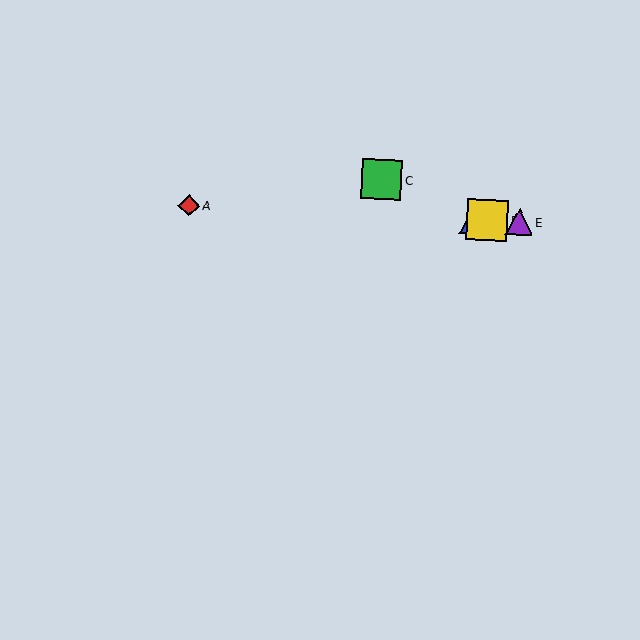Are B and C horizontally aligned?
No, B is at y≈219 and C is at y≈179.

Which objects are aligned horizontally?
Objects A, B, D, E are aligned horizontally.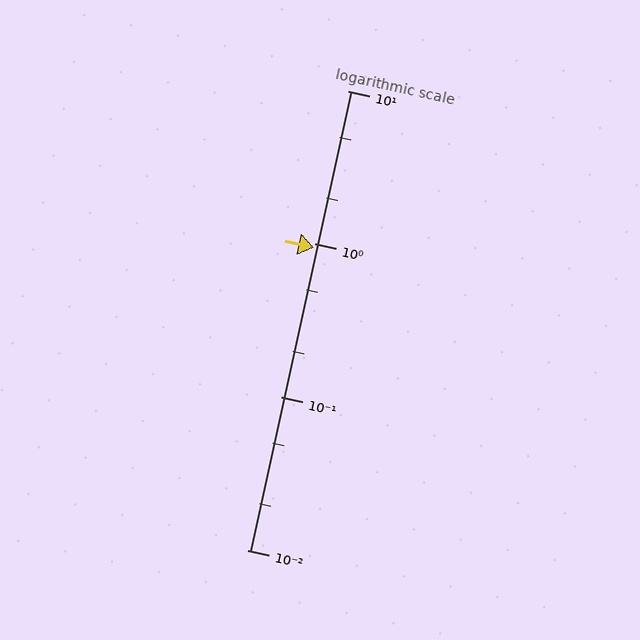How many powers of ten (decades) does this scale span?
The scale spans 3 decades, from 0.01 to 10.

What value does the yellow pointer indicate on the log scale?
The pointer indicates approximately 0.95.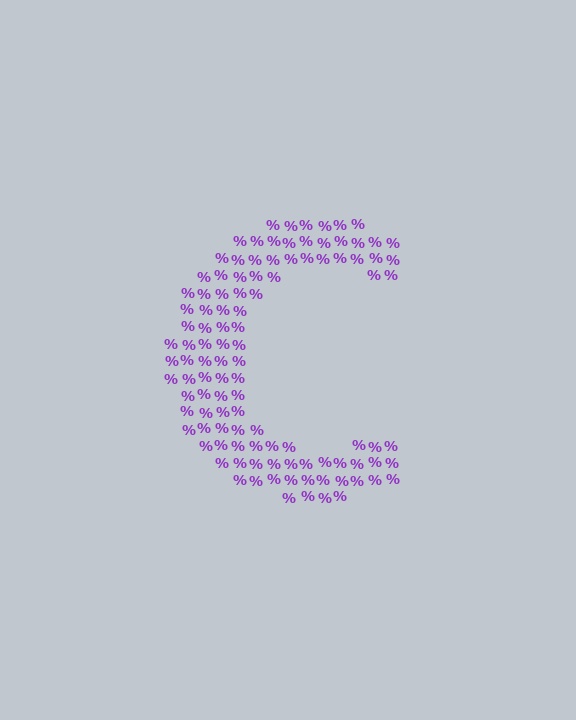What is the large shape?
The large shape is the letter C.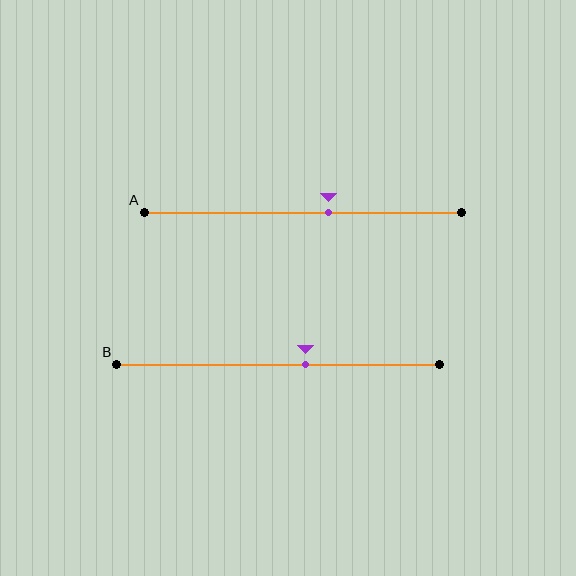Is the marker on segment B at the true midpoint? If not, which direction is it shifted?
No, the marker on segment B is shifted to the right by about 9% of the segment length.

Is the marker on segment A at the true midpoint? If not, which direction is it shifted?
No, the marker on segment A is shifted to the right by about 8% of the segment length.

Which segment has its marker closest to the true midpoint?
Segment A has its marker closest to the true midpoint.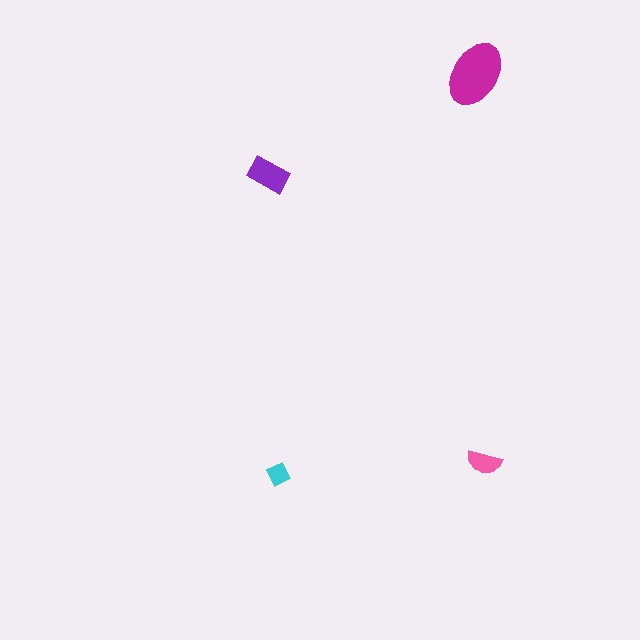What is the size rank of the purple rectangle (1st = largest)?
2nd.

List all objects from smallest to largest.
The cyan diamond, the pink semicircle, the purple rectangle, the magenta ellipse.